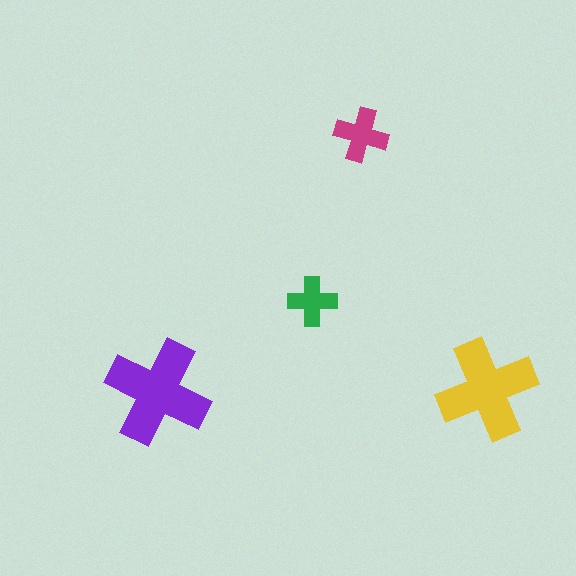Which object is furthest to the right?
The yellow cross is rightmost.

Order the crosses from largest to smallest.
the purple one, the yellow one, the magenta one, the green one.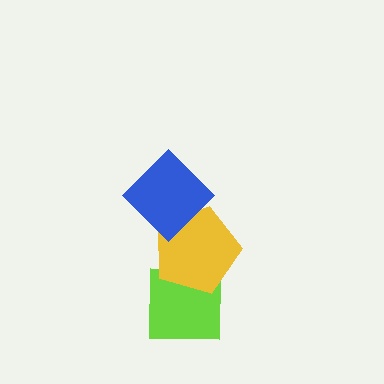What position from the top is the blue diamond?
The blue diamond is 1st from the top.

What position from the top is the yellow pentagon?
The yellow pentagon is 2nd from the top.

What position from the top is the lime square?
The lime square is 3rd from the top.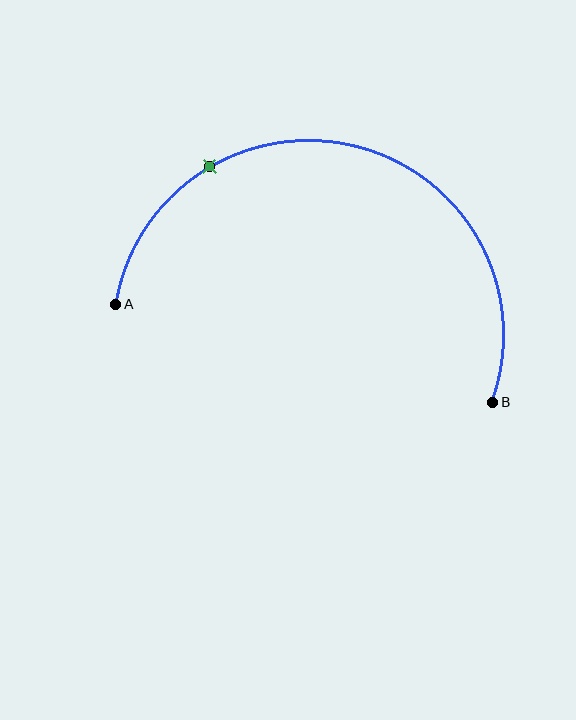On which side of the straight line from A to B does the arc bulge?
The arc bulges above the straight line connecting A and B.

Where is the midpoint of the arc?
The arc midpoint is the point on the curve farthest from the straight line joining A and B. It sits above that line.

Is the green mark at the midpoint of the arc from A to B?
No. The green mark lies on the arc but is closer to endpoint A. The arc midpoint would be at the point on the curve equidistant along the arc from both A and B.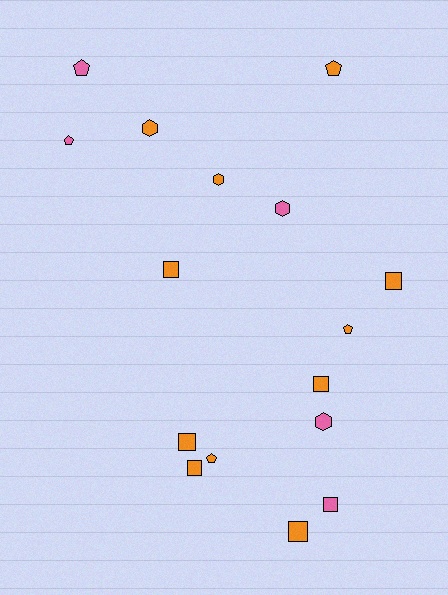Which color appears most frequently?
Orange, with 11 objects.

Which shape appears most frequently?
Square, with 7 objects.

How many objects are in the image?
There are 16 objects.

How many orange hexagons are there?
There are 2 orange hexagons.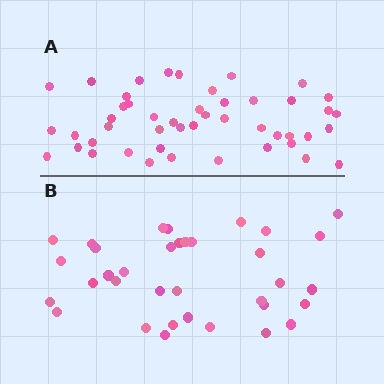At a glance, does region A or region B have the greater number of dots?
Region A (the top region) has more dots.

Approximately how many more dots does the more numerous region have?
Region A has roughly 12 or so more dots than region B.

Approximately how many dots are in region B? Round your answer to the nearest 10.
About 40 dots. (The exact count is 35, which rounds to 40.)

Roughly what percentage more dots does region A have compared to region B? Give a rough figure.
About 35% more.